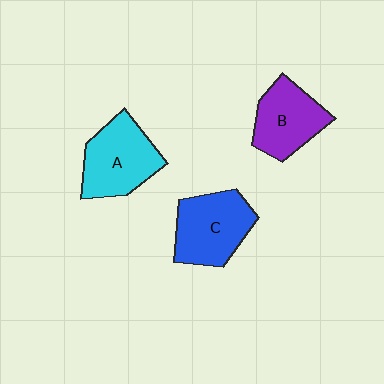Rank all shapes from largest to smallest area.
From largest to smallest: C (blue), A (cyan), B (purple).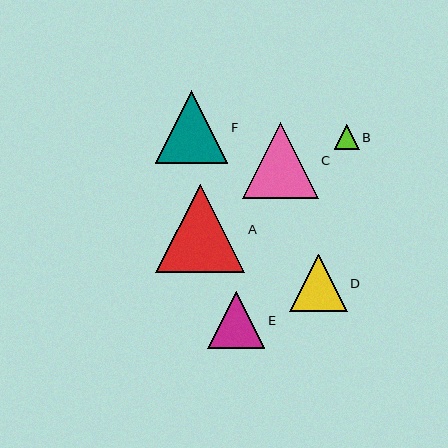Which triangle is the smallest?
Triangle B is the smallest with a size of approximately 25 pixels.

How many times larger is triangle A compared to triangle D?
Triangle A is approximately 1.5 times the size of triangle D.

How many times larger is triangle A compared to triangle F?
Triangle A is approximately 1.2 times the size of triangle F.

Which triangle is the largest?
Triangle A is the largest with a size of approximately 89 pixels.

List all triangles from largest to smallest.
From largest to smallest: A, C, F, D, E, B.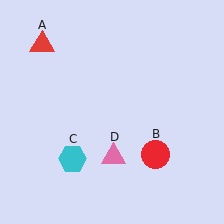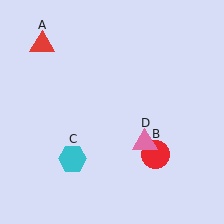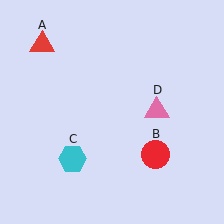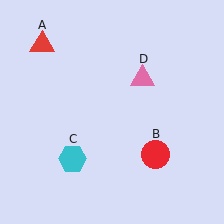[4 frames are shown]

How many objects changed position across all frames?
1 object changed position: pink triangle (object D).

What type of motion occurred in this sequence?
The pink triangle (object D) rotated counterclockwise around the center of the scene.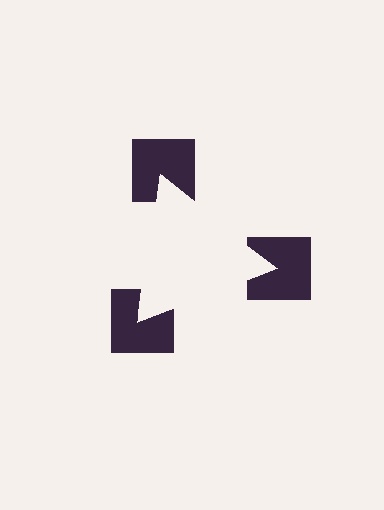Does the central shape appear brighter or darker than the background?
It typically appears slightly brighter than the background, even though no actual brightness change is drawn.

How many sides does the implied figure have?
3 sides.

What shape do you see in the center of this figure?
An illusory triangle — its edges are inferred from the aligned wedge cuts in the notched squares, not physically drawn.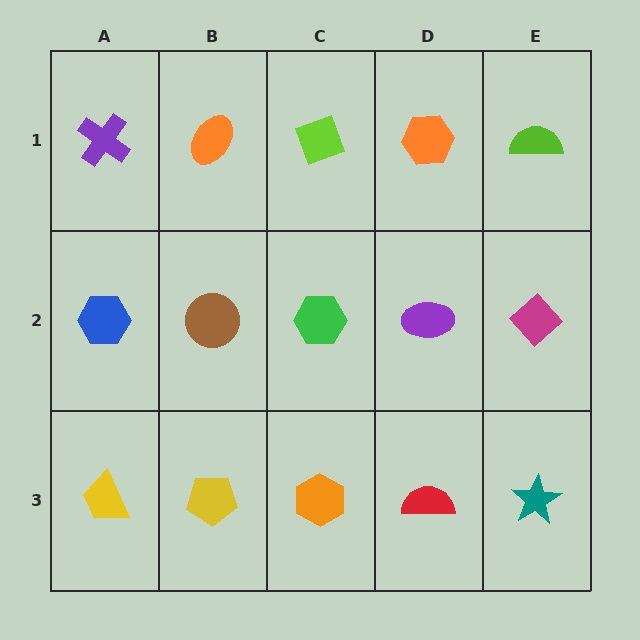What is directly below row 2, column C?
An orange hexagon.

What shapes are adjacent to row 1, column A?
A blue hexagon (row 2, column A), an orange ellipse (row 1, column B).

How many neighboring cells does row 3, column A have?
2.